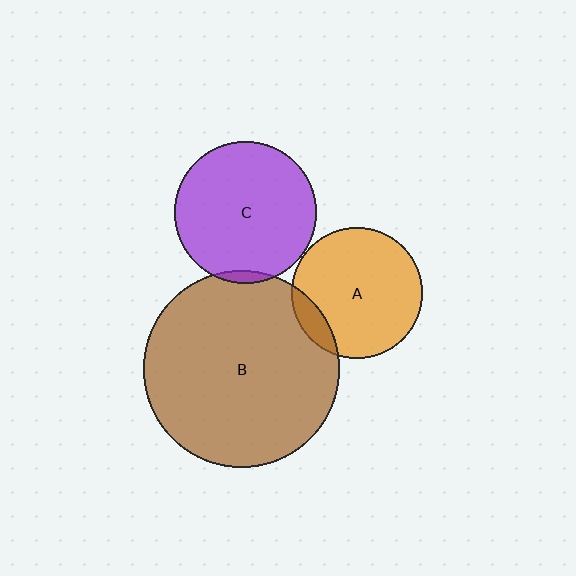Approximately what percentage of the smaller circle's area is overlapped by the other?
Approximately 10%.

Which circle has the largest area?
Circle B (brown).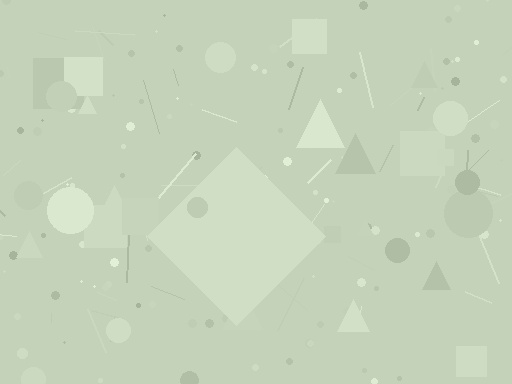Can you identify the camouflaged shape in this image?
The camouflaged shape is a diamond.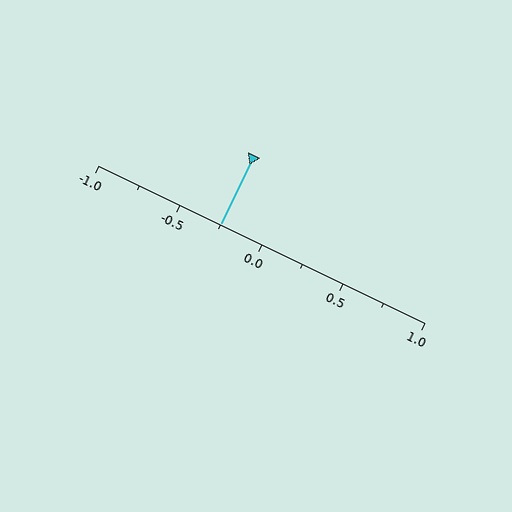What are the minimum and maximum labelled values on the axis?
The axis runs from -1.0 to 1.0.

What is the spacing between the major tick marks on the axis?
The major ticks are spaced 0.5 apart.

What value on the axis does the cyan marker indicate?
The marker indicates approximately -0.25.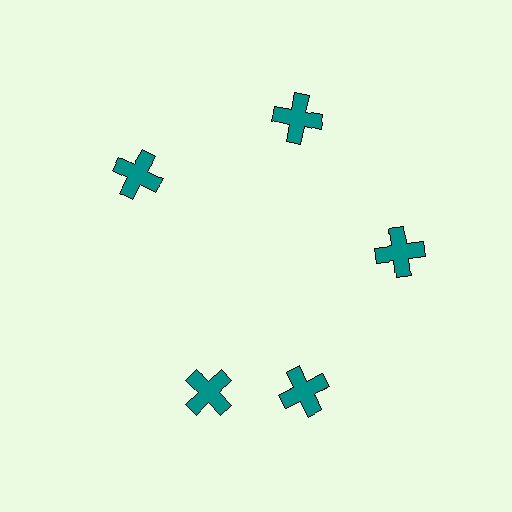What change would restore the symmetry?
The symmetry would be restored by rotating it back into even spacing with its neighbors so that all 5 crosses sit at equal angles and equal distance from the center.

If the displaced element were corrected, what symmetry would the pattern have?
It would have 5-fold rotational symmetry — the pattern would map onto itself every 72 degrees.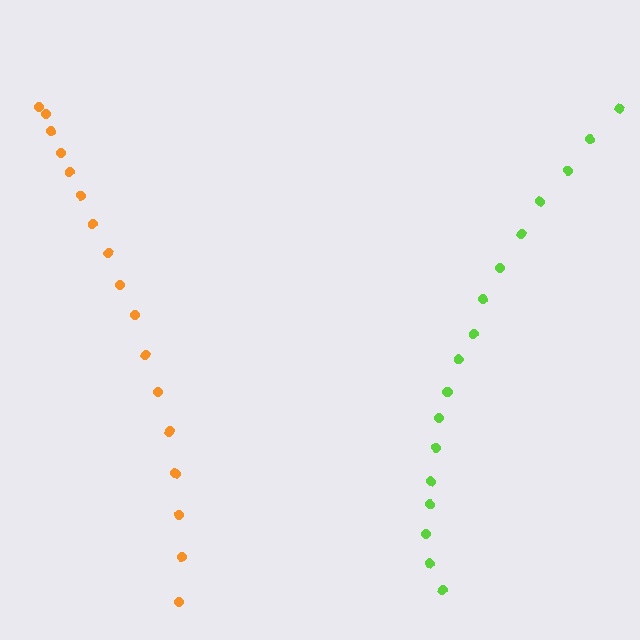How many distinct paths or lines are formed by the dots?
There are 2 distinct paths.